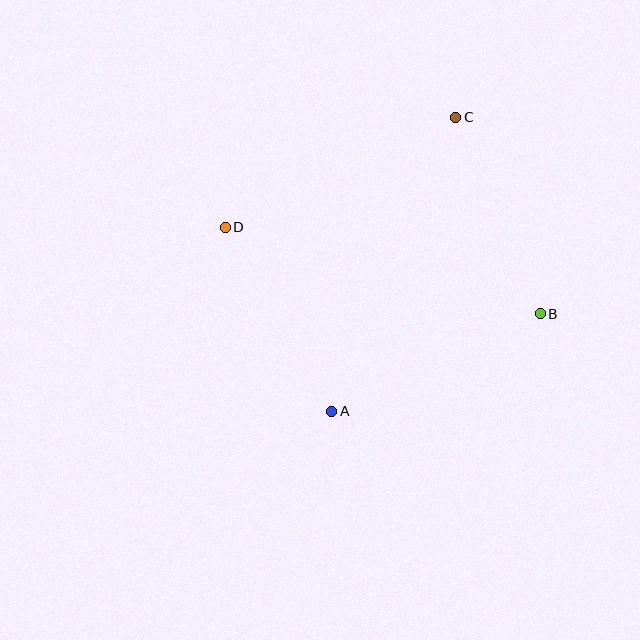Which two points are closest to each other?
Points A and D are closest to each other.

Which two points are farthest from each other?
Points B and D are farthest from each other.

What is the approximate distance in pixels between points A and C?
The distance between A and C is approximately 319 pixels.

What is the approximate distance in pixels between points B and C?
The distance between B and C is approximately 214 pixels.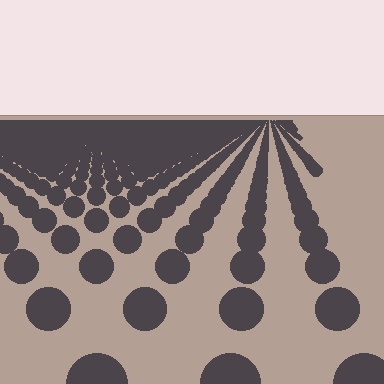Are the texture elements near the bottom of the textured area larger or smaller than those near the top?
Larger. Near the bottom, elements are closer to the viewer and appear at a bigger on-screen size.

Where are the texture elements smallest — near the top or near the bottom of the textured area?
Near the top.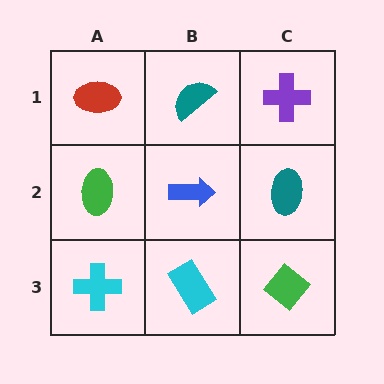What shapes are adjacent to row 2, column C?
A purple cross (row 1, column C), a green diamond (row 3, column C), a blue arrow (row 2, column B).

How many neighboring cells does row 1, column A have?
2.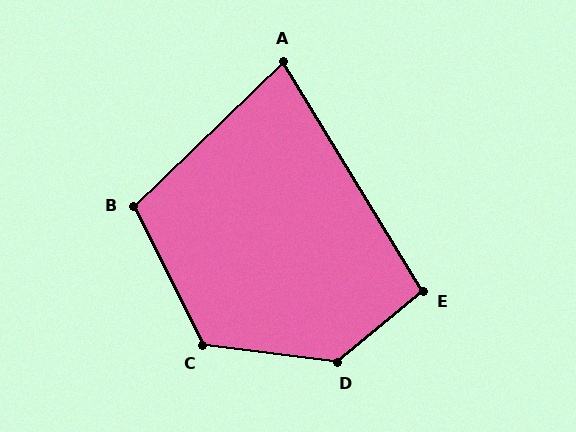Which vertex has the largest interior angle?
D, at approximately 133 degrees.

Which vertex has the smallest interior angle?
A, at approximately 77 degrees.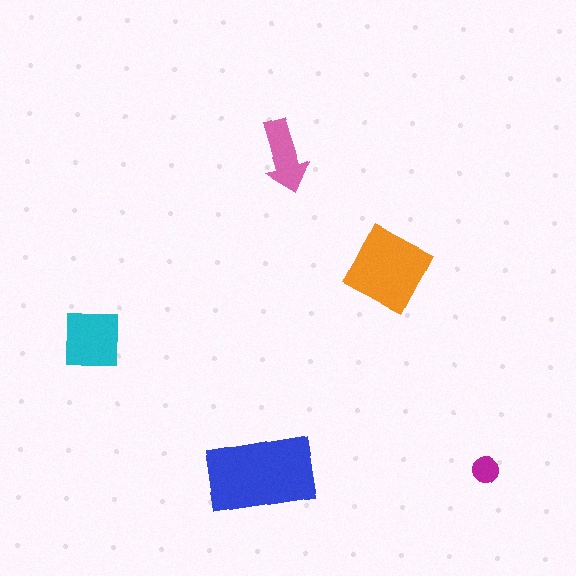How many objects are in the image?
There are 5 objects in the image.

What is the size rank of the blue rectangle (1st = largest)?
1st.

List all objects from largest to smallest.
The blue rectangle, the orange diamond, the cyan square, the pink arrow, the magenta circle.